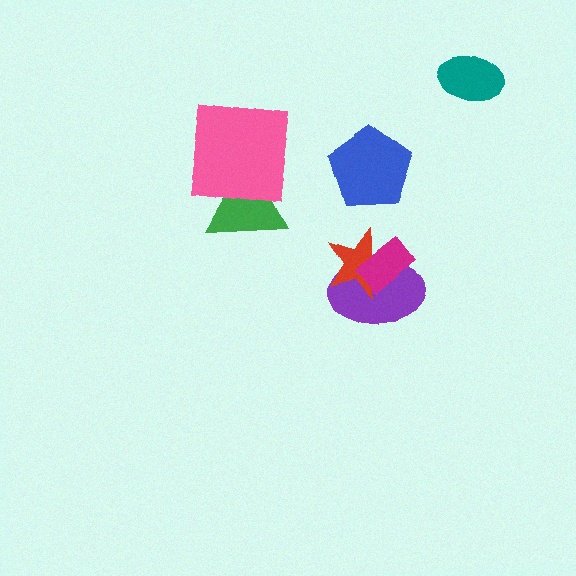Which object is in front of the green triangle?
The pink square is in front of the green triangle.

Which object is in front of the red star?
The magenta rectangle is in front of the red star.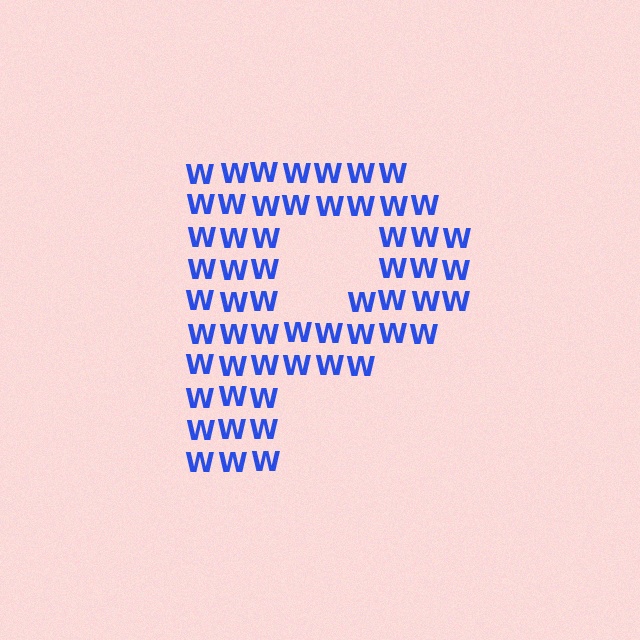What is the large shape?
The large shape is the letter P.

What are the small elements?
The small elements are letter W's.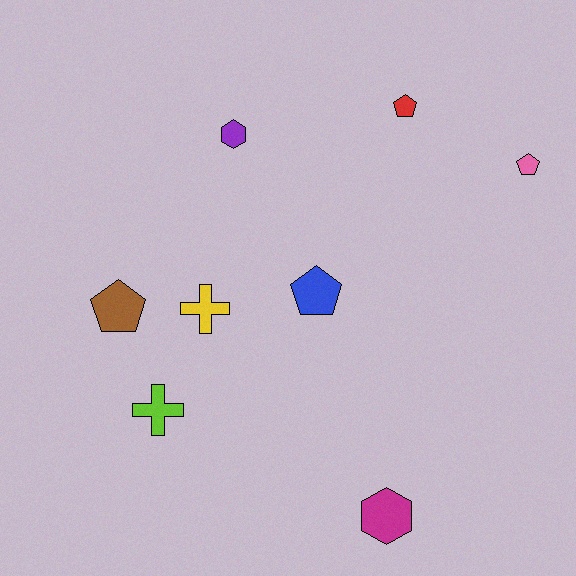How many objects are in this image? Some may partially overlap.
There are 8 objects.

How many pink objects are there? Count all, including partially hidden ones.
There is 1 pink object.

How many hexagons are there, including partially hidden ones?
There are 2 hexagons.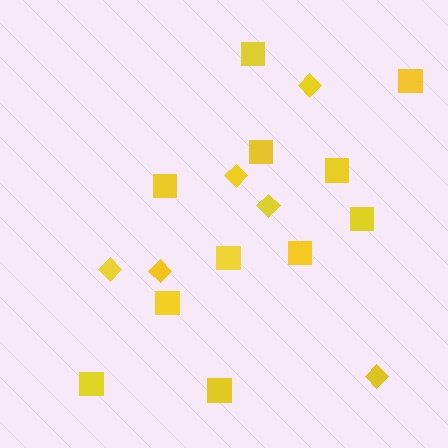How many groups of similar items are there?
There are 2 groups: one group of squares (11) and one group of diamonds (6).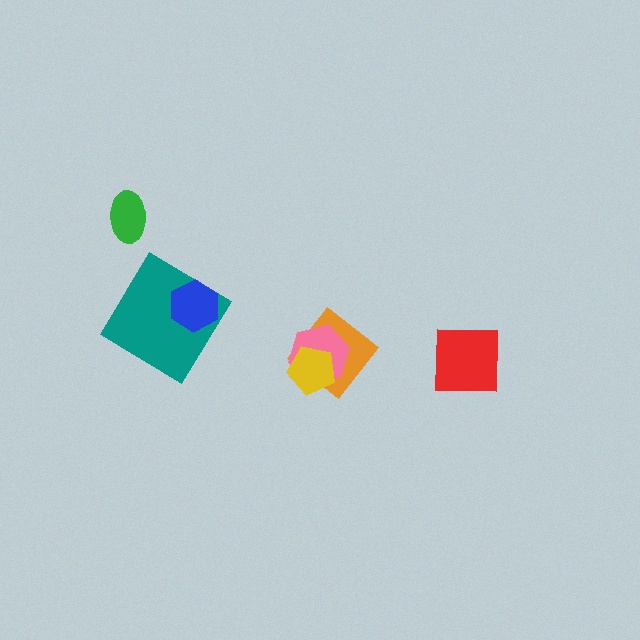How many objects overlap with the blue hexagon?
1 object overlaps with the blue hexagon.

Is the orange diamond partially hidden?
Yes, it is partially covered by another shape.